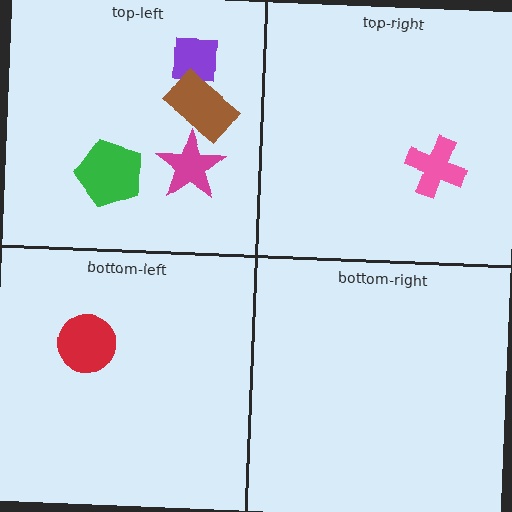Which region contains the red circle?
The bottom-left region.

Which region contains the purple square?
The top-left region.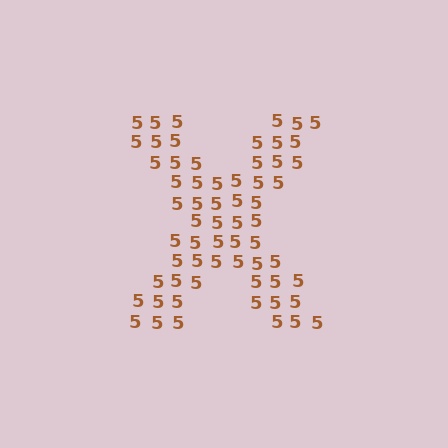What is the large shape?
The large shape is the letter X.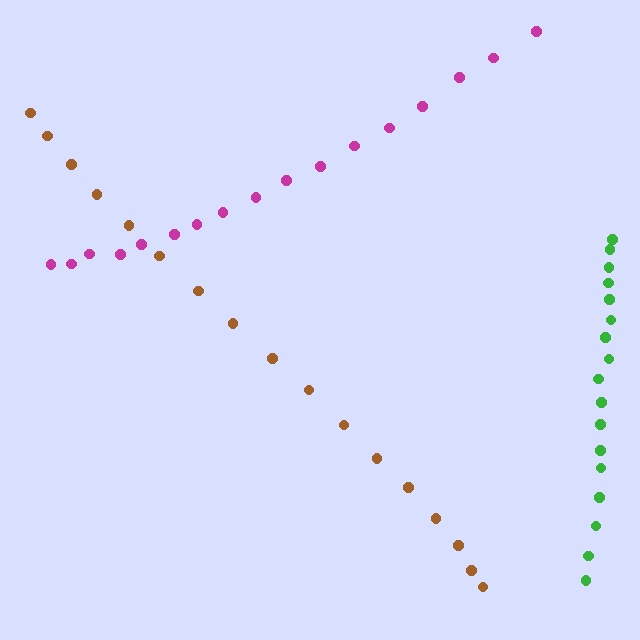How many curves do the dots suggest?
There are 3 distinct paths.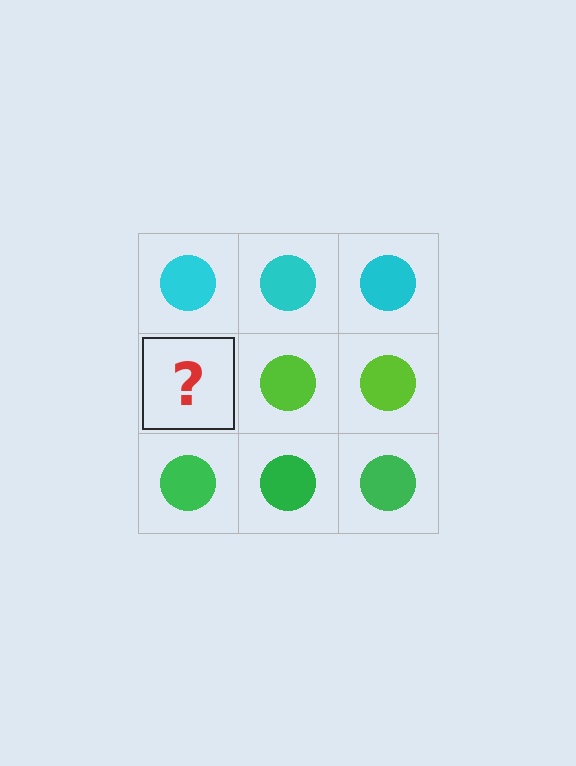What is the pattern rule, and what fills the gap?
The rule is that each row has a consistent color. The gap should be filled with a lime circle.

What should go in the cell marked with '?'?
The missing cell should contain a lime circle.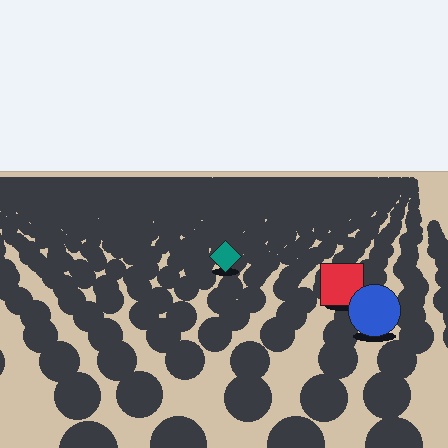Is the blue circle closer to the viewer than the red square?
Yes. The blue circle is closer — you can tell from the texture gradient: the ground texture is coarser near it.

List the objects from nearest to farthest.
From nearest to farthest: the blue circle, the red square, the teal diamond.